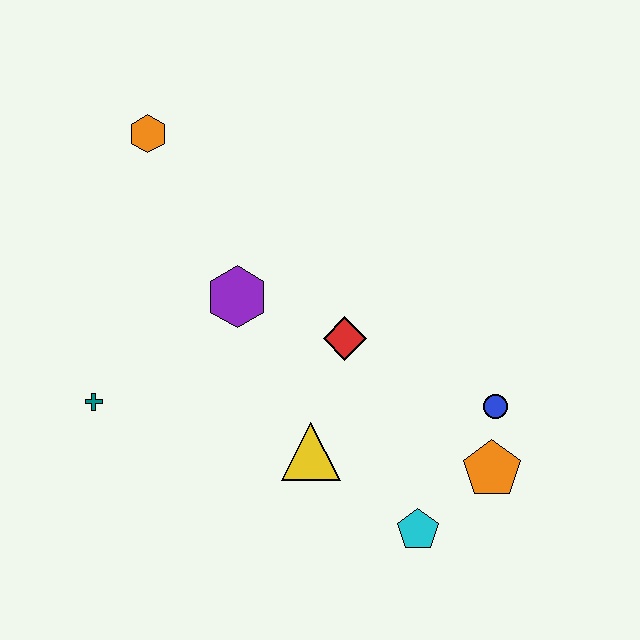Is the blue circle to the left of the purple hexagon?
No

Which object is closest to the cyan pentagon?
The orange pentagon is closest to the cyan pentagon.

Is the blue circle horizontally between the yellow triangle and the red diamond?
No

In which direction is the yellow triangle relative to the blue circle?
The yellow triangle is to the left of the blue circle.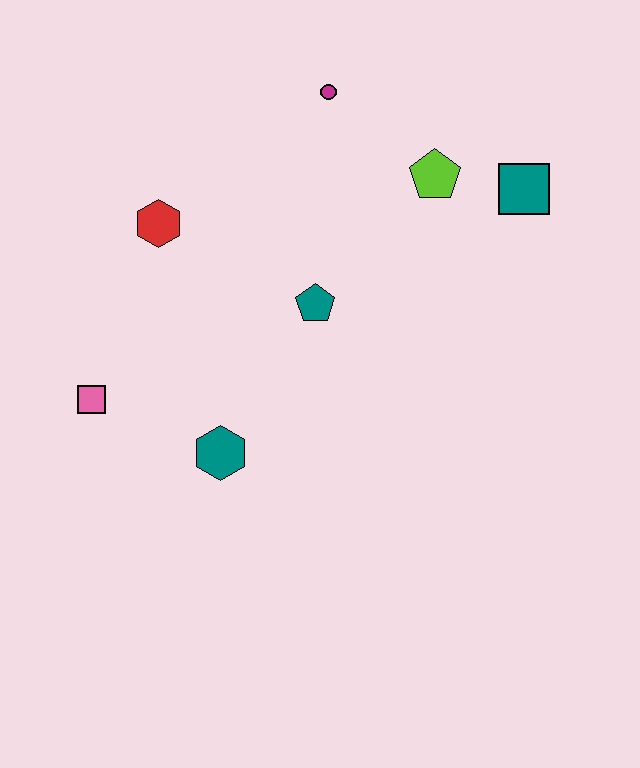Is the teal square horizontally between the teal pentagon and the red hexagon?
No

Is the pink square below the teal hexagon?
No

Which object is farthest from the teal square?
The pink square is farthest from the teal square.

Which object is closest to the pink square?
The teal hexagon is closest to the pink square.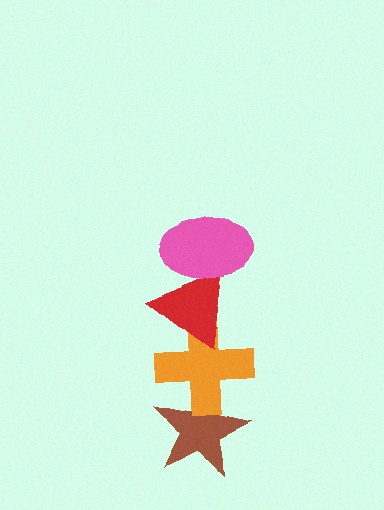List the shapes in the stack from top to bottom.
From top to bottom: the pink ellipse, the red triangle, the orange cross, the brown star.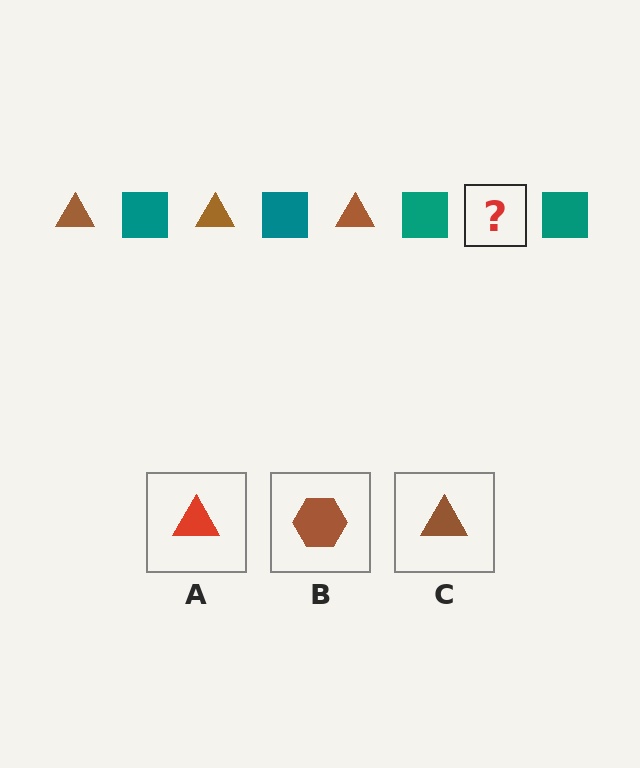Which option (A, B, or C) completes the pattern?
C.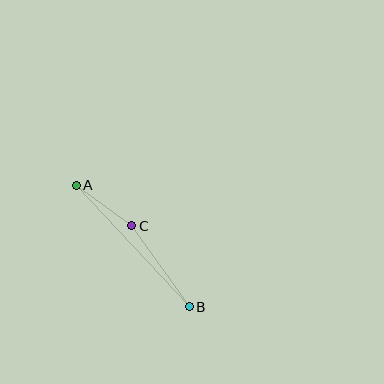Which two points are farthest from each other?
Points A and B are farthest from each other.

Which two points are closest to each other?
Points A and C are closest to each other.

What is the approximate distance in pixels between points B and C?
The distance between B and C is approximately 99 pixels.